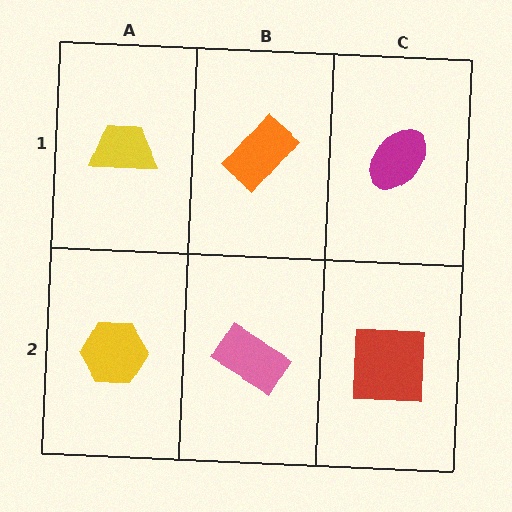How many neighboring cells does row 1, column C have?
2.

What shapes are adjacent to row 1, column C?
A red square (row 2, column C), an orange rectangle (row 1, column B).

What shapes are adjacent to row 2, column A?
A yellow trapezoid (row 1, column A), a pink rectangle (row 2, column B).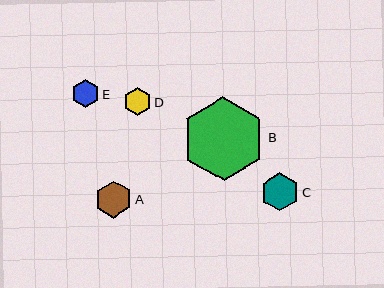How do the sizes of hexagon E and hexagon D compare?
Hexagon E and hexagon D are approximately the same size.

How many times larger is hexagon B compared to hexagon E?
Hexagon B is approximately 3.0 times the size of hexagon E.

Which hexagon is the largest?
Hexagon B is the largest with a size of approximately 84 pixels.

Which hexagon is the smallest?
Hexagon D is the smallest with a size of approximately 27 pixels.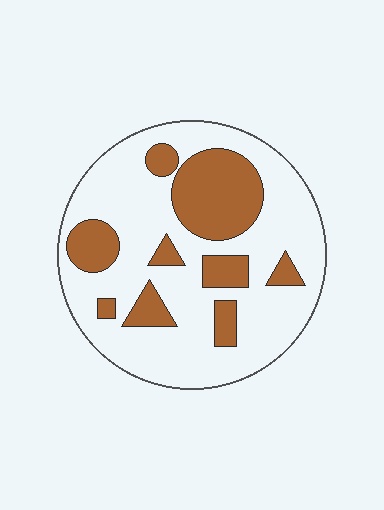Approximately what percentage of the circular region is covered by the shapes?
Approximately 30%.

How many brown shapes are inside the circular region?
9.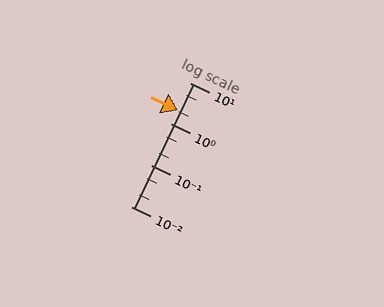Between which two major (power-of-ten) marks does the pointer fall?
The pointer is between 1 and 10.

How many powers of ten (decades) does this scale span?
The scale spans 3 decades, from 0.01 to 10.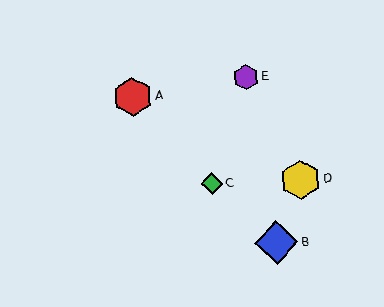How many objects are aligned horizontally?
2 objects (C, D) are aligned horizontally.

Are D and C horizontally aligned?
Yes, both are at y≈180.